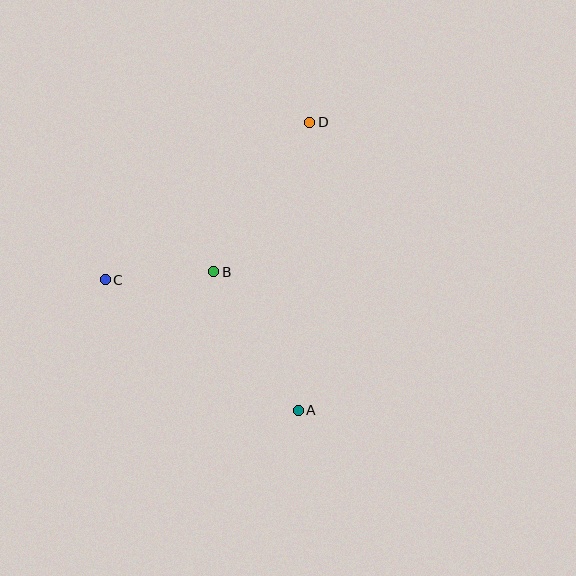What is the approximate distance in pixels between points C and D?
The distance between C and D is approximately 258 pixels.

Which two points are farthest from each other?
Points A and D are farthest from each other.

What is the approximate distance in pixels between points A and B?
The distance between A and B is approximately 162 pixels.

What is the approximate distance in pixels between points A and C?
The distance between A and C is approximately 233 pixels.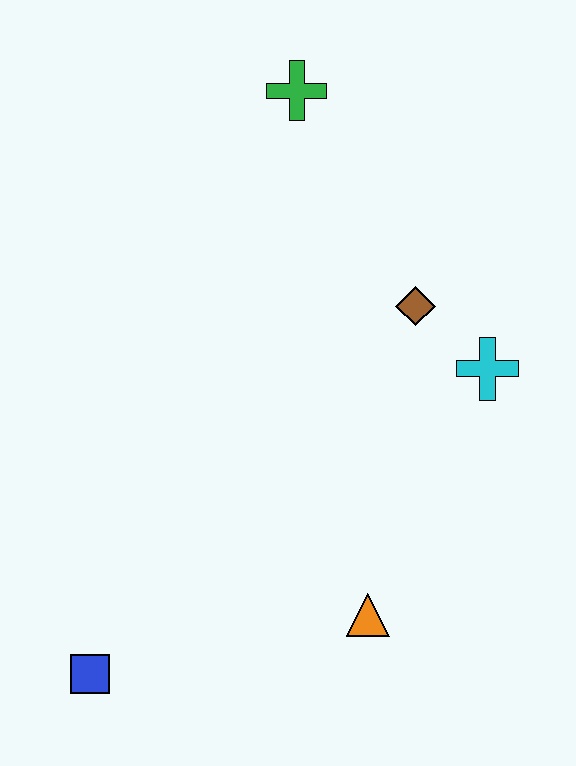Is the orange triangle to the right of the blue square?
Yes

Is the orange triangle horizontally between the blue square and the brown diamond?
Yes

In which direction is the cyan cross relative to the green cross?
The cyan cross is below the green cross.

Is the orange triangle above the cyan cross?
No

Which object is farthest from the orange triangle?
The green cross is farthest from the orange triangle.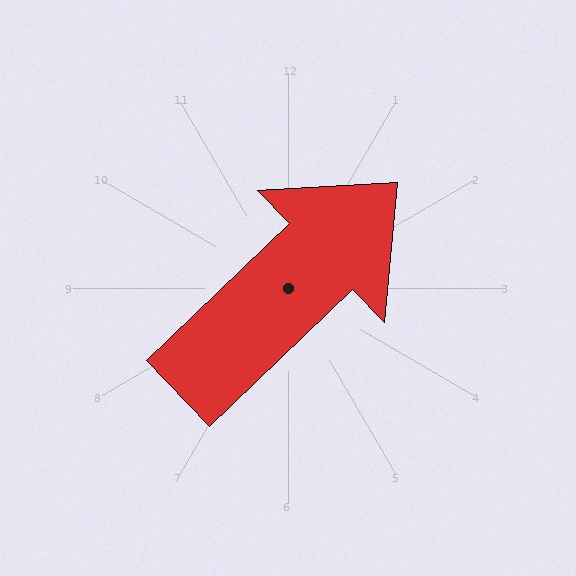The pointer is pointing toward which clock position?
Roughly 2 o'clock.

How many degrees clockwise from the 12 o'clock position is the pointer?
Approximately 46 degrees.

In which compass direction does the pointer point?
Northeast.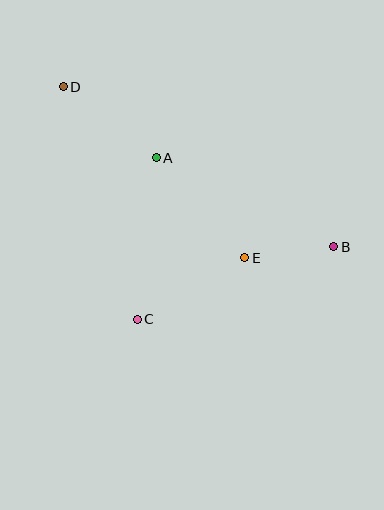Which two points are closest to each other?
Points B and E are closest to each other.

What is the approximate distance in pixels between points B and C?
The distance between B and C is approximately 209 pixels.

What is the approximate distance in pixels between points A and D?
The distance between A and D is approximately 117 pixels.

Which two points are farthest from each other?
Points B and D are farthest from each other.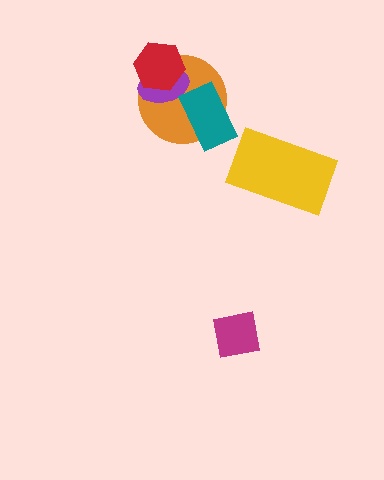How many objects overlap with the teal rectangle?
1 object overlaps with the teal rectangle.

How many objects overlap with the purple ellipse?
2 objects overlap with the purple ellipse.